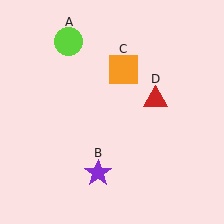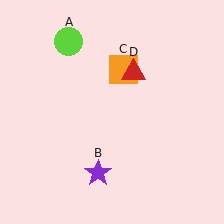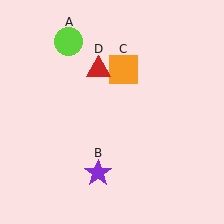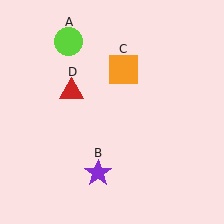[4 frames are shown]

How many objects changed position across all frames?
1 object changed position: red triangle (object D).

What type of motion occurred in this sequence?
The red triangle (object D) rotated counterclockwise around the center of the scene.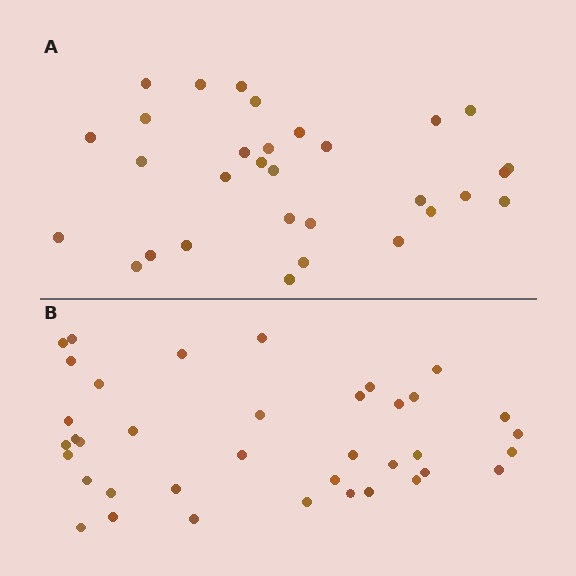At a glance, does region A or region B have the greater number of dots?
Region B (the bottom region) has more dots.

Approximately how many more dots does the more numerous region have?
Region B has roughly 8 or so more dots than region A.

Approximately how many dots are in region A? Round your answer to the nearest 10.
About 30 dots. (The exact count is 31, which rounds to 30.)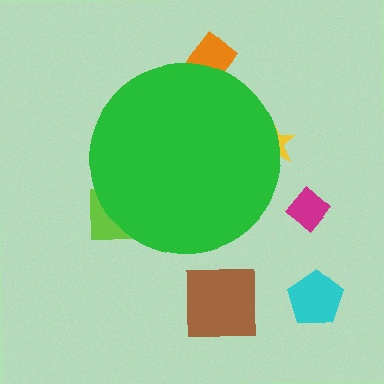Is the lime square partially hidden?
Yes, the lime square is partially hidden behind the green circle.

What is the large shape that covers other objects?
A green circle.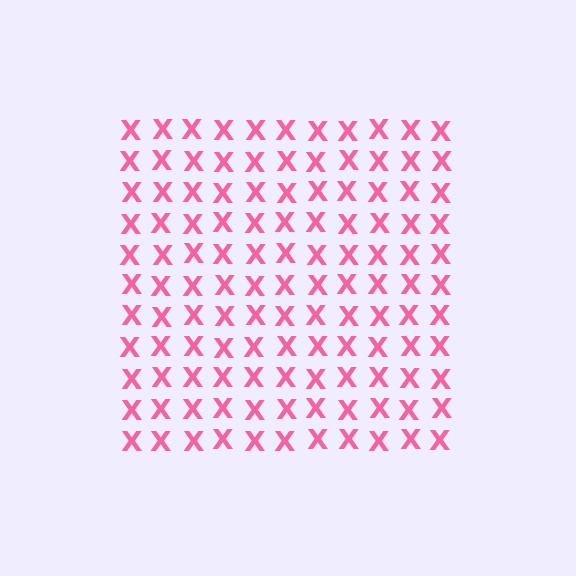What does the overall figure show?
The overall figure shows a square.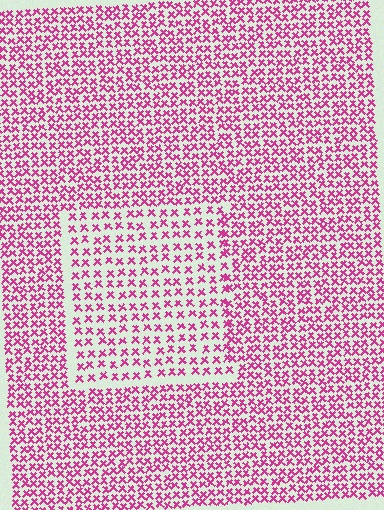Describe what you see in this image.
The image contains small magenta elements arranged at two different densities. A rectangle-shaped region is visible where the elements are less densely packed than the surrounding area.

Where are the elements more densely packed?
The elements are more densely packed outside the rectangle boundary.